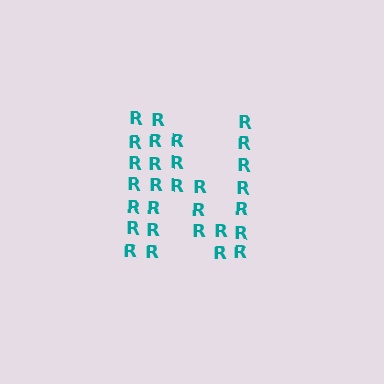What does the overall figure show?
The overall figure shows the letter N.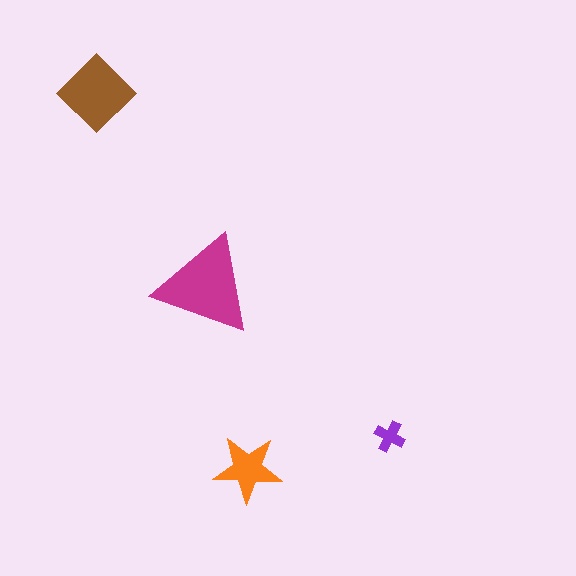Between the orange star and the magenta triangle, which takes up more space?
The magenta triangle.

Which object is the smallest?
The purple cross.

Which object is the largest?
The magenta triangle.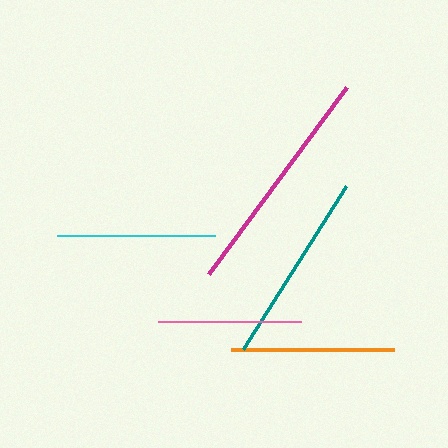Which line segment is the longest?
The magenta line is the longest at approximately 233 pixels.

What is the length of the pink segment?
The pink segment is approximately 143 pixels long.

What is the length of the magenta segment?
The magenta segment is approximately 233 pixels long.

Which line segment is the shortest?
The pink line is the shortest at approximately 143 pixels.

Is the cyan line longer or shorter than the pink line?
The cyan line is longer than the pink line.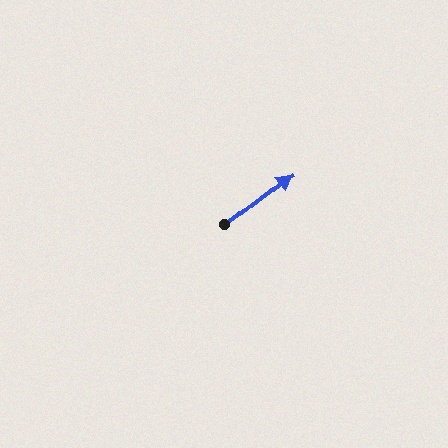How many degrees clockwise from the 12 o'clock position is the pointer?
Approximately 53 degrees.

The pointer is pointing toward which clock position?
Roughly 2 o'clock.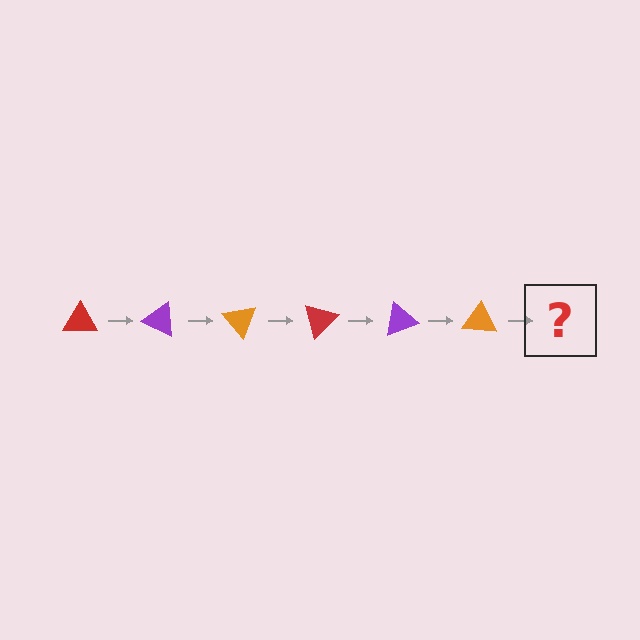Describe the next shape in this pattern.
It should be a red triangle, rotated 150 degrees from the start.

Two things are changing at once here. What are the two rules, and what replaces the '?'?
The two rules are that it rotates 25 degrees each step and the color cycles through red, purple, and orange. The '?' should be a red triangle, rotated 150 degrees from the start.